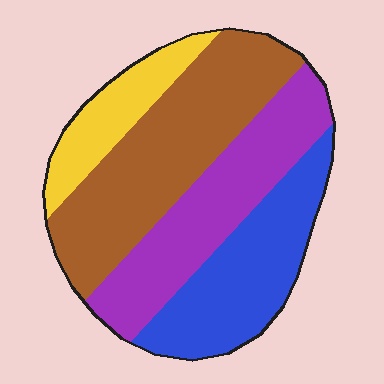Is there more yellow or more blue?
Blue.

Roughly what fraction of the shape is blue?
Blue takes up between a sixth and a third of the shape.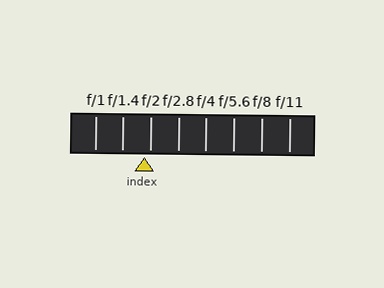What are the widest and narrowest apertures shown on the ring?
The widest aperture shown is f/1 and the narrowest is f/11.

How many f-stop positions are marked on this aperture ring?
There are 8 f-stop positions marked.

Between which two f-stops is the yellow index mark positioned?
The index mark is between f/1.4 and f/2.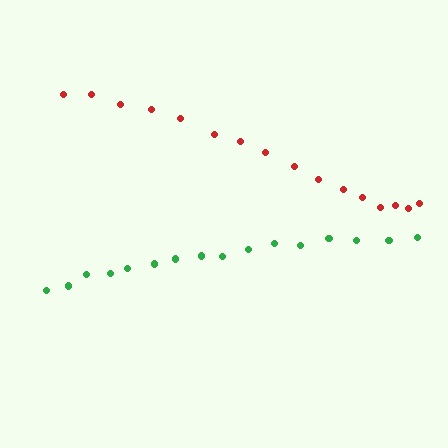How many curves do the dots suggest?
There are 2 distinct paths.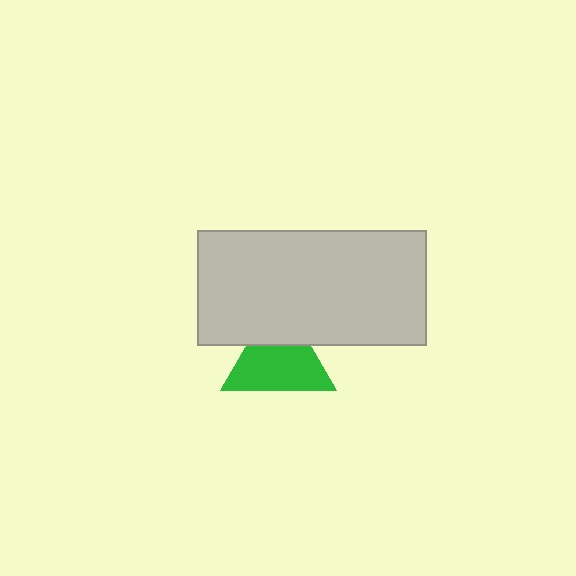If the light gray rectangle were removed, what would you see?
You would see the complete green triangle.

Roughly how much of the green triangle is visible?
Most of it is visible (roughly 70%).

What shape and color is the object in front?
The object in front is a light gray rectangle.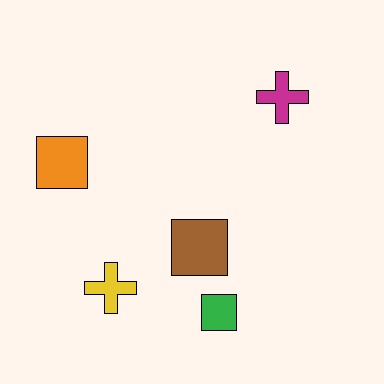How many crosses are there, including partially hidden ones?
There are 2 crosses.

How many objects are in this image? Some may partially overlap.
There are 5 objects.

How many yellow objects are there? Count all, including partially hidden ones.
There is 1 yellow object.